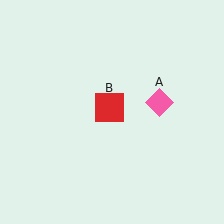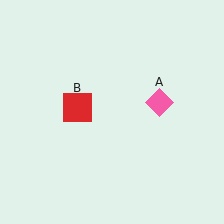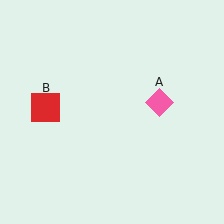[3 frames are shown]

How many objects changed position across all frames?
1 object changed position: red square (object B).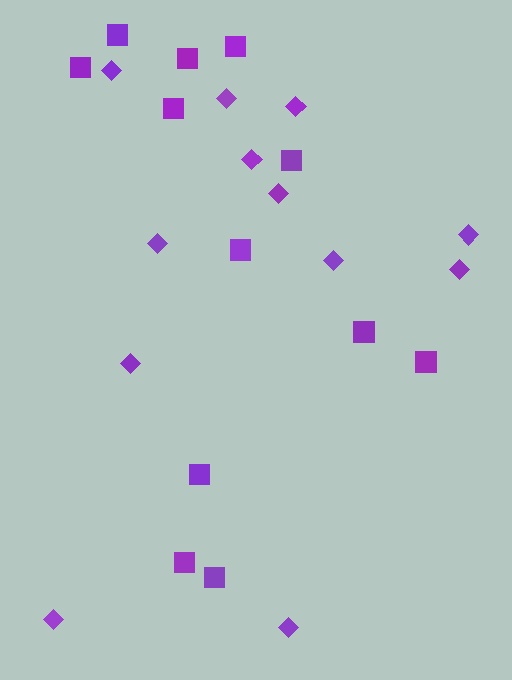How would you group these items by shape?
There are 2 groups: one group of squares (12) and one group of diamonds (12).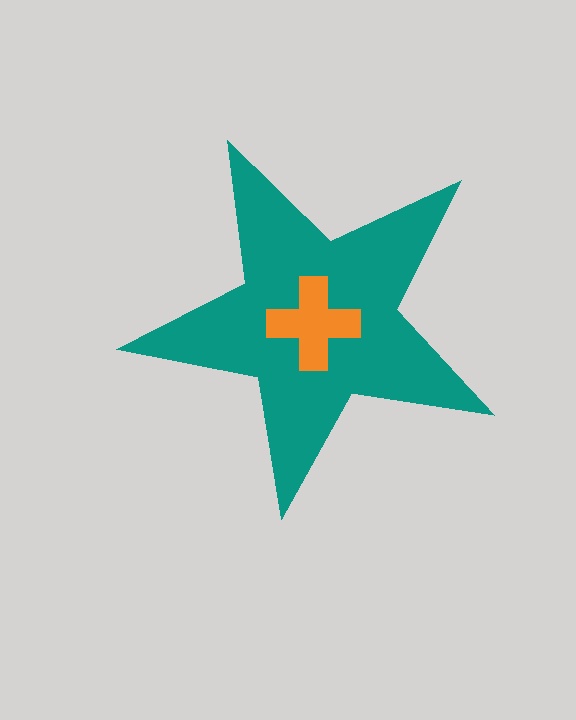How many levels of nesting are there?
2.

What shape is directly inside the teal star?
The orange cross.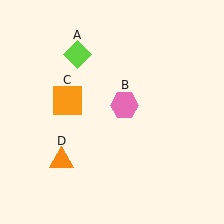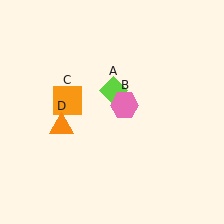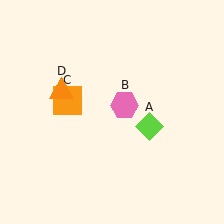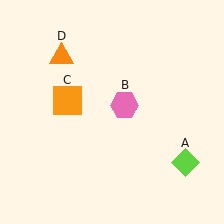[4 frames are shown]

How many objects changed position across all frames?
2 objects changed position: lime diamond (object A), orange triangle (object D).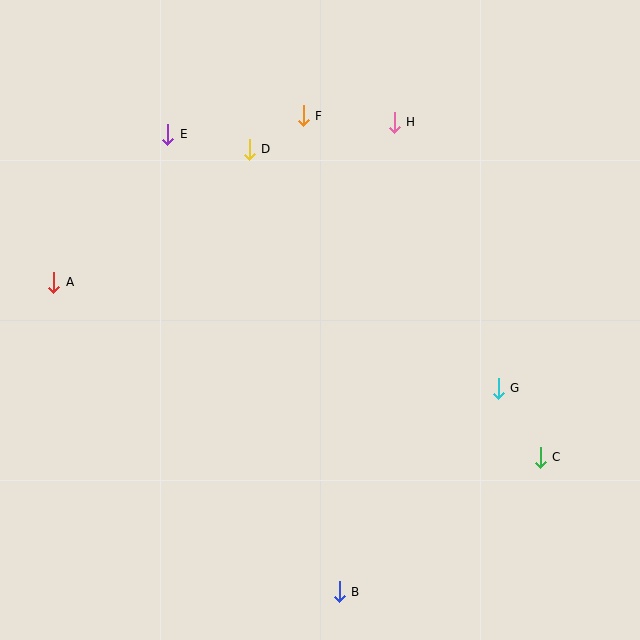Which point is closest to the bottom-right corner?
Point C is closest to the bottom-right corner.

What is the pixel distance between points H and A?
The distance between H and A is 376 pixels.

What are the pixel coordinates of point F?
Point F is at (303, 116).